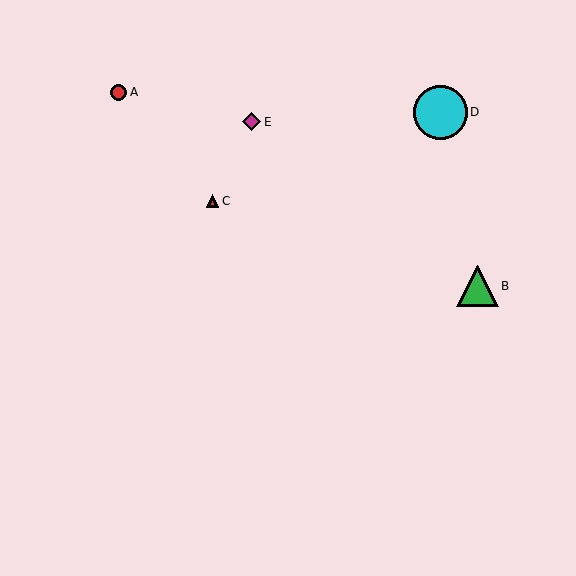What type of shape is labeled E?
Shape E is a magenta diamond.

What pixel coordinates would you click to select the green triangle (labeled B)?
Click at (477, 286) to select the green triangle B.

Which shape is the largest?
The cyan circle (labeled D) is the largest.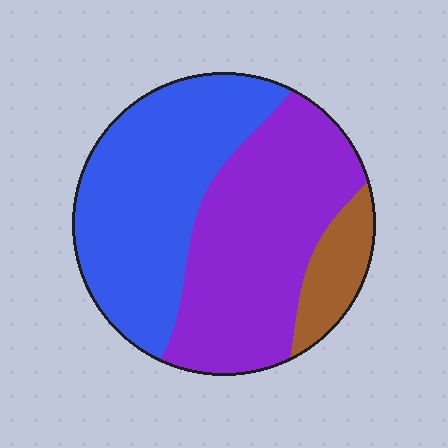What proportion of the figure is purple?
Purple covers roughly 45% of the figure.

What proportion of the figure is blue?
Blue takes up between a quarter and a half of the figure.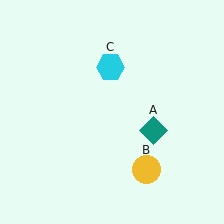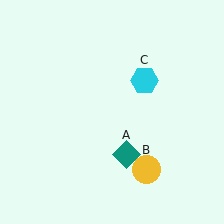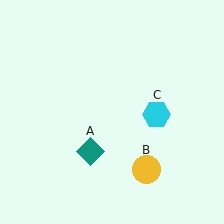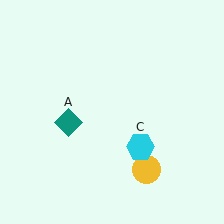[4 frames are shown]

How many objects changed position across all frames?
2 objects changed position: teal diamond (object A), cyan hexagon (object C).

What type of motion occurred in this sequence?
The teal diamond (object A), cyan hexagon (object C) rotated clockwise around the center of the scene.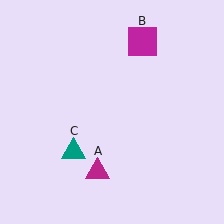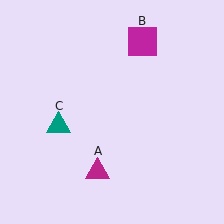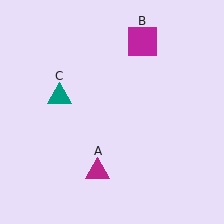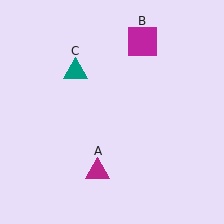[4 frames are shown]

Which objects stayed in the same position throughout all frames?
Magenta triangle (object A) and magenta square (object B) remained stationary.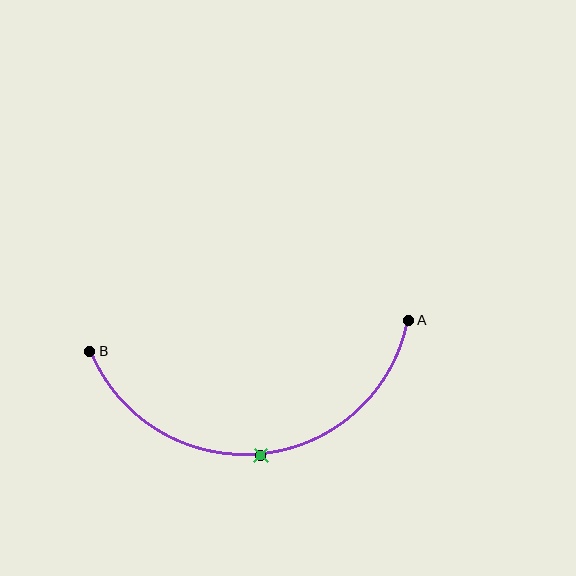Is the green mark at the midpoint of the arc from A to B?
Yes. The green mark lies on the arc at equal arc-length from both A and B — it is the arc midpoint.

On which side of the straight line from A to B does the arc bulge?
The arc bulges below the straight line connecting A and B.